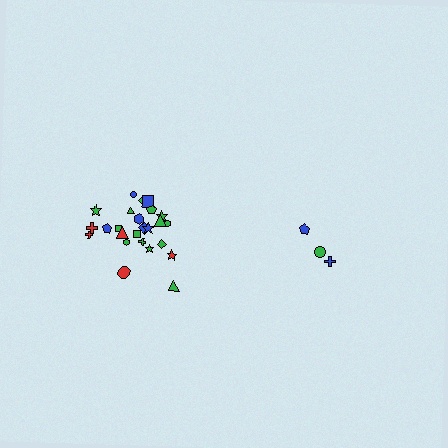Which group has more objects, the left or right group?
The left group.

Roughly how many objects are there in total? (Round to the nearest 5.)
Roughly 30 objects in total.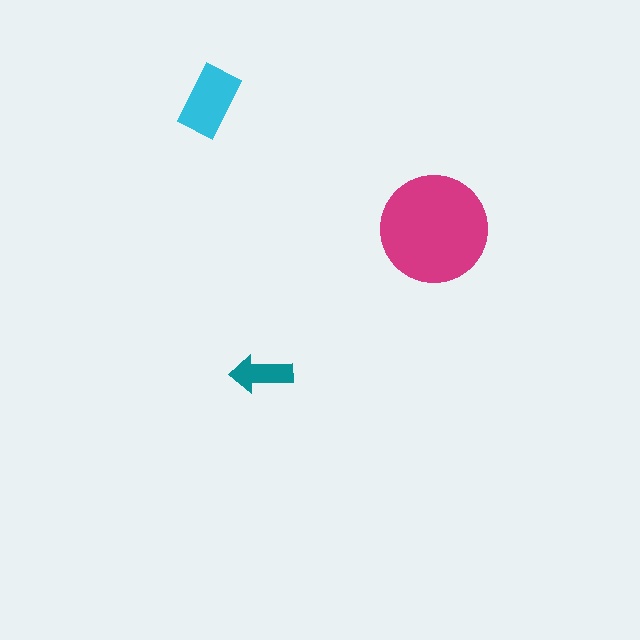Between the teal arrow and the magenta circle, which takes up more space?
The magenta circle.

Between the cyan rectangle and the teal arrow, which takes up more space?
The cyan rectangle.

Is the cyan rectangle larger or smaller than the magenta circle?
Smaller.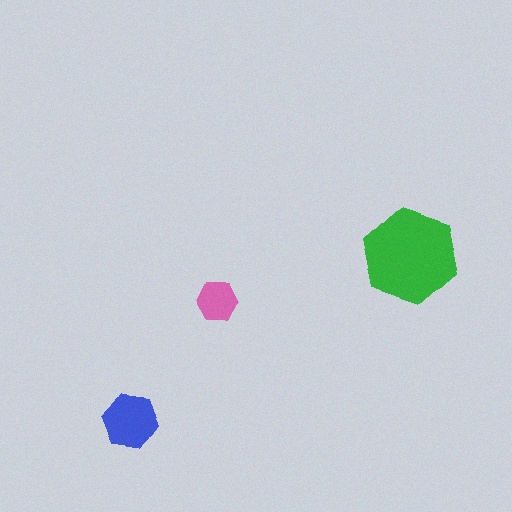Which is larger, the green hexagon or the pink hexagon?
The green one.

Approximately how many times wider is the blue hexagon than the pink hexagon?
About 1.5 times wider.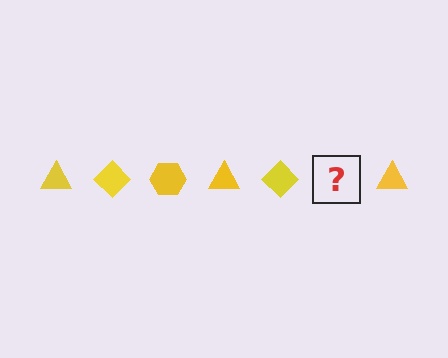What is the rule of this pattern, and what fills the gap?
The rule is that the pattern cycles through triangle, diamond, hexagon shapes in yellow. The gap should be filled with a yellow hexagon.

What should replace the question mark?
The question mark should be replaced with a yellow hexagon.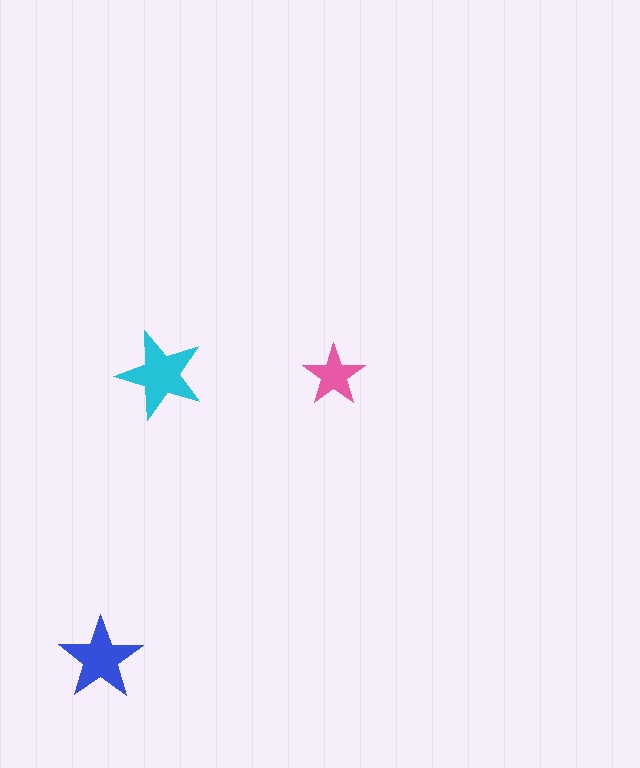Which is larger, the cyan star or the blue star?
The cyan one.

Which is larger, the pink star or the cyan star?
The cyan one.